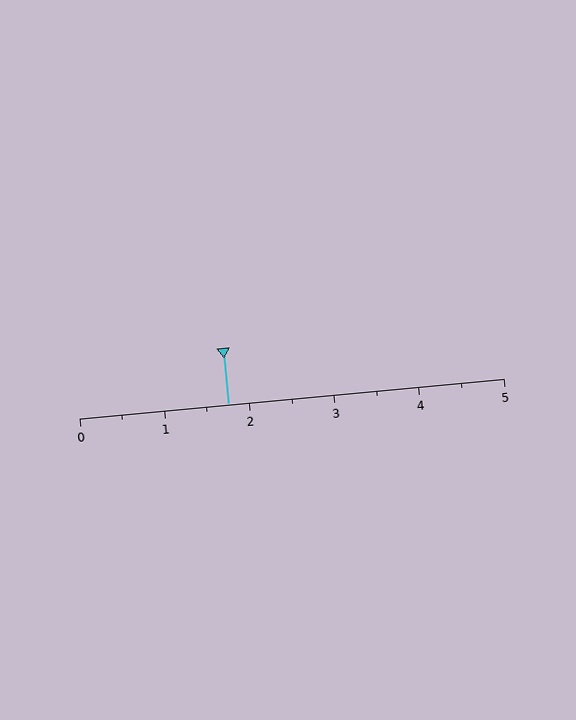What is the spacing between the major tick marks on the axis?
The major ticks are spaced 1 apart.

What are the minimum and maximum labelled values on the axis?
The axis runs from 0 to 5.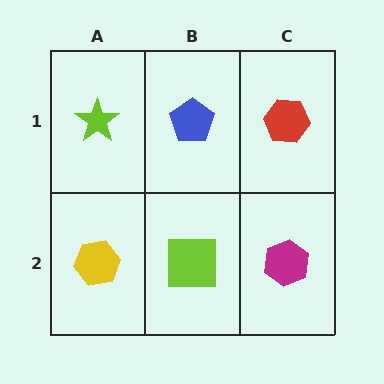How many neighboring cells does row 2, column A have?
2.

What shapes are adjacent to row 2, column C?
A red hexagon (row 1, column C), a lime square (row 2, column B).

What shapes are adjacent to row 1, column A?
A yellow hexagon (row 2, column A), a blue pentagon (row 1, column B).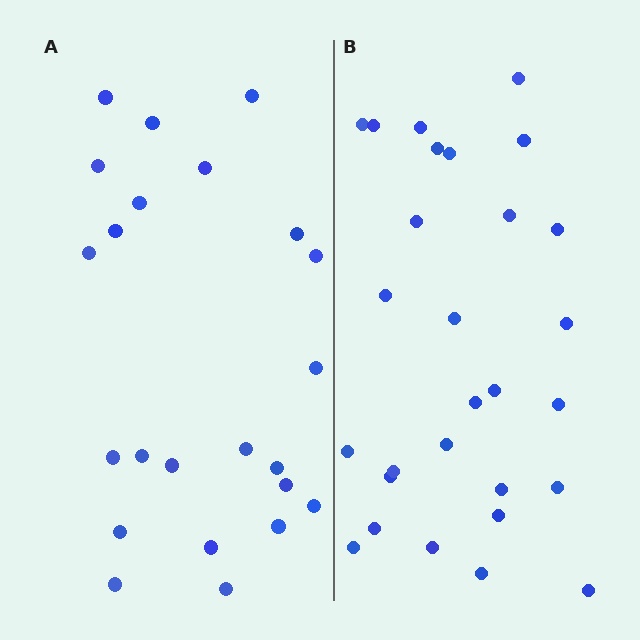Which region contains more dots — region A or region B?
Region B (the right region) has more dots.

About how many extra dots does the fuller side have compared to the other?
Region B has about 5 more dots than region A.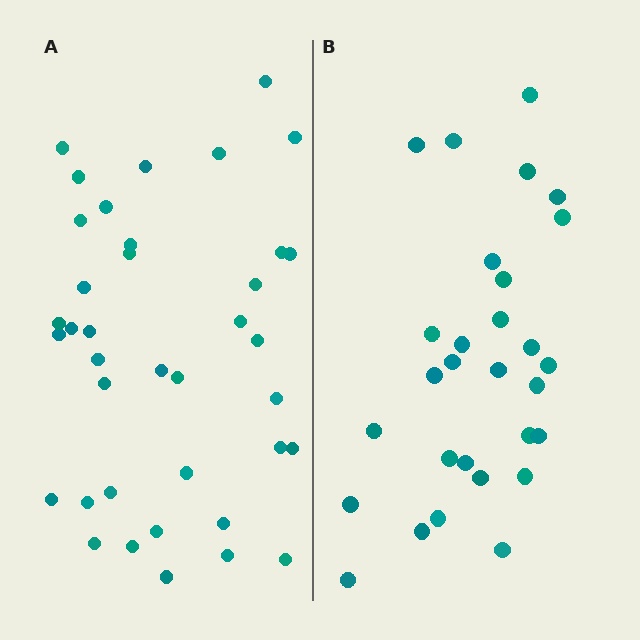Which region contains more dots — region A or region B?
Region A (the left region) has more dots.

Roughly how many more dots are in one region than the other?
Region A has roughly 8 or so more dots than region B.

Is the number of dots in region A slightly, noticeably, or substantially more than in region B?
Region A has noticeably more, but not dramatically so. The ratio is roughly 1.3 to 1.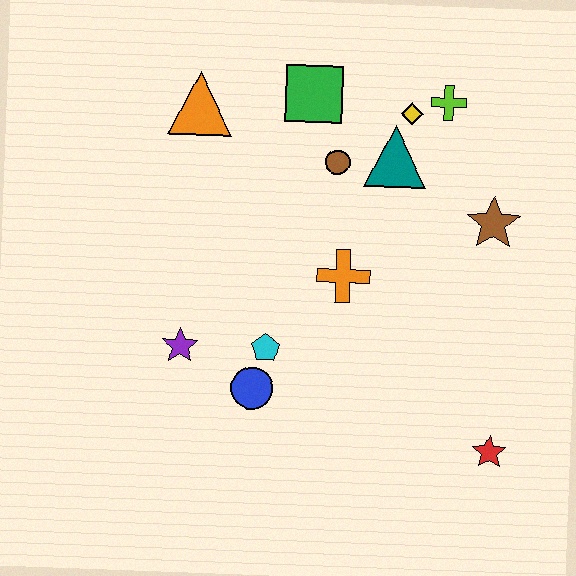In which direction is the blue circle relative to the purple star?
The blue circle is to the right of the purple star.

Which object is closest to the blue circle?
The cyan pentagon is closest to the blue circle.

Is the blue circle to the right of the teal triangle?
No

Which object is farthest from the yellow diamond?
The red star is farthest from the yellow diamond.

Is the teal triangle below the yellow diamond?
Yes